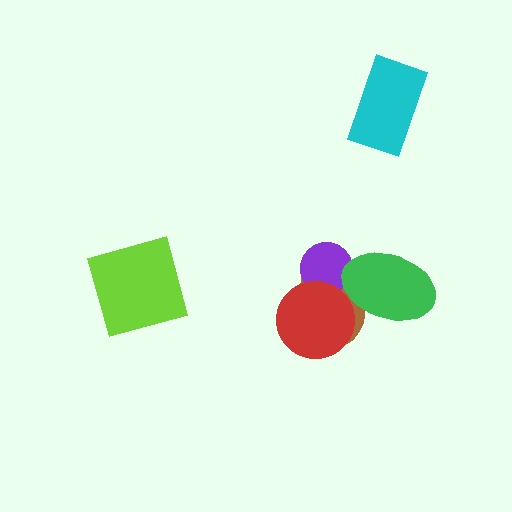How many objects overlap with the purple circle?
3 objects overlap with the purple circle.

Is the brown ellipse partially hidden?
Yes, it is partially covered by another shape.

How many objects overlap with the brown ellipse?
3 objects overlap with the brown ellipse.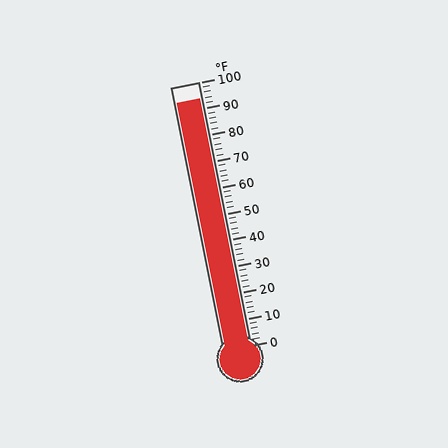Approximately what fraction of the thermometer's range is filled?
The thermometer is filled to approximately 95% of its range.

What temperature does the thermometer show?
The thermometer shows approximately 94°F.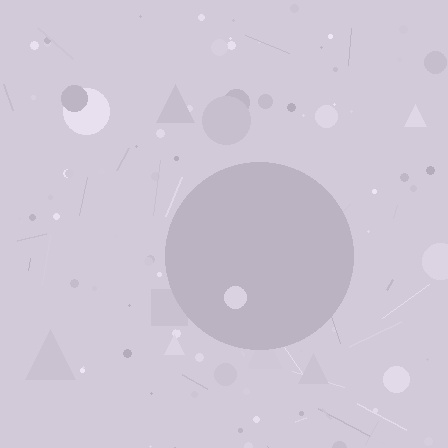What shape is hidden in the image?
A circle is hidden in the image.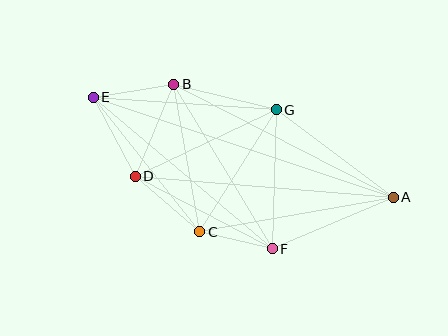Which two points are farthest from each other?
Points A and E are farthest from each other.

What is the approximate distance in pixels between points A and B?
The distance between A and B is approximately 246 pixels.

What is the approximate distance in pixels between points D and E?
The distance between D and E is approximately 89 pixels.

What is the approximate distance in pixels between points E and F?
The distance between E and F is approximately 234 pixels.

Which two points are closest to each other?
Points C and F are closest to each other.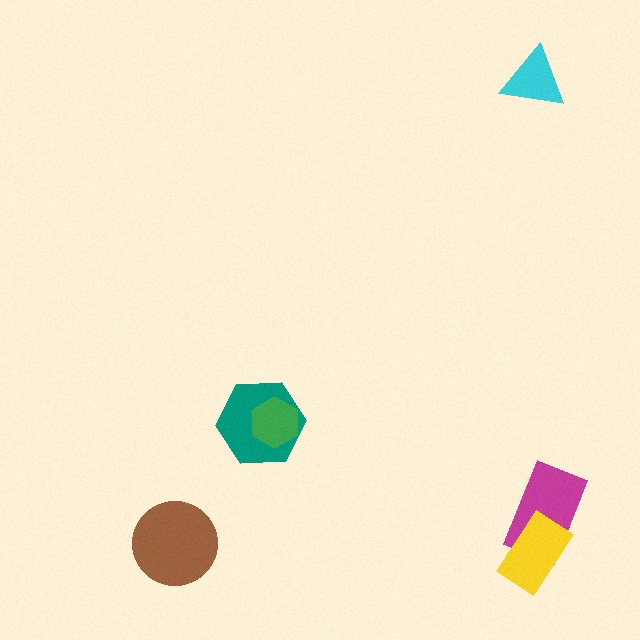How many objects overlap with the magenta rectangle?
1 object overlaps with the magenta rectangle.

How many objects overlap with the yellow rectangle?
1 object overlaps with the yellow rectangle.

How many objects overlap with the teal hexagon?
1 object overlaps with the teal hexagon.